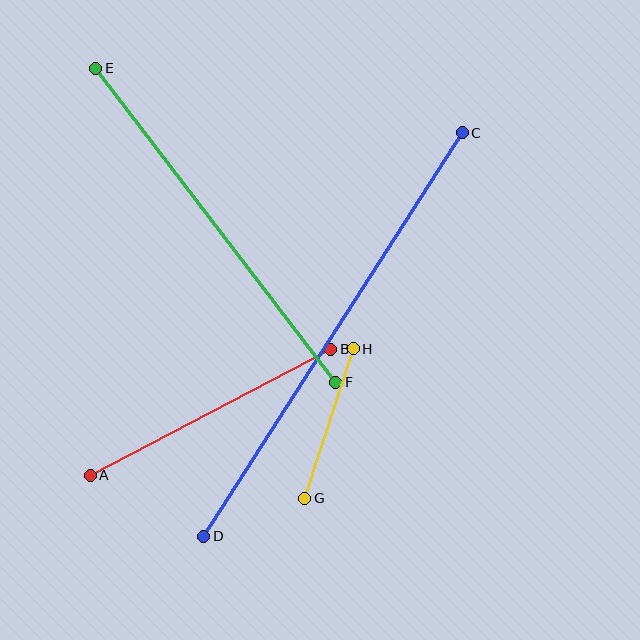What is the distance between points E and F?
The distance is approximately 395 pixels.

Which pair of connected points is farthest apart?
Points C and D are farthest apart.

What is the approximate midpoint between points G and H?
The midpoint is at approximately (329, 423) pixels.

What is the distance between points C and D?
The distance is approximately 479 pixels.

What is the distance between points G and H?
The distance is approximately 157 pixels.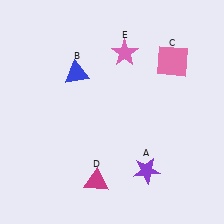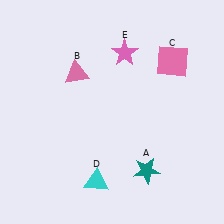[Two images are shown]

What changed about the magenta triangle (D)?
In Image 1, D is magenta. In Image 2, it changed to cyan.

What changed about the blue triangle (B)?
In Image 1, B is blue. In Image 2, it changed to pink.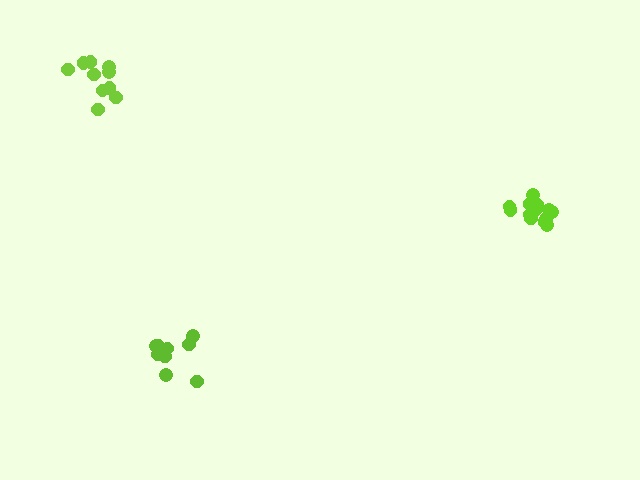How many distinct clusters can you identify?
There are 3 distinct clusters.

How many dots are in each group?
Group 1: 10 dots, Group 2: 13 dots, Group 3: 11 dots (34 total).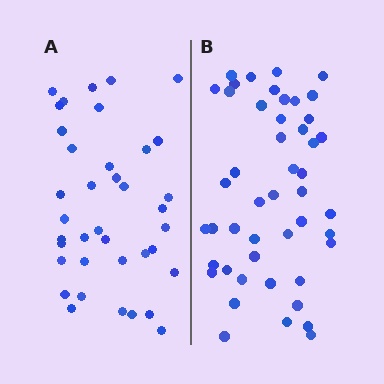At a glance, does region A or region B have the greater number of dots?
Region B (the right region) has more dots.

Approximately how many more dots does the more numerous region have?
Region B has roughly 8 or so more dots than region A.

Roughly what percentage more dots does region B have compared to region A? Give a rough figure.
About 25% more.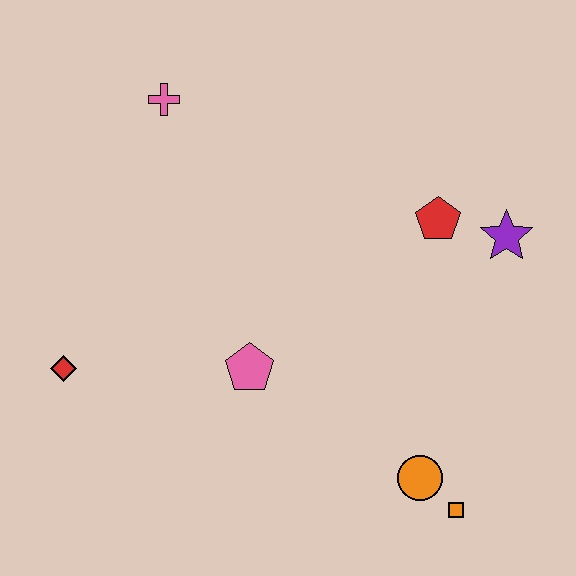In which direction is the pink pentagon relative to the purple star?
The pink pentagon is to the left of the purple star.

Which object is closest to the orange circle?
The orange square is closest to the orange circle.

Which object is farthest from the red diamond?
The purple star is farthest from the red diamond.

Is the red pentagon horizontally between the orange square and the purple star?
No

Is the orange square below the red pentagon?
Yes